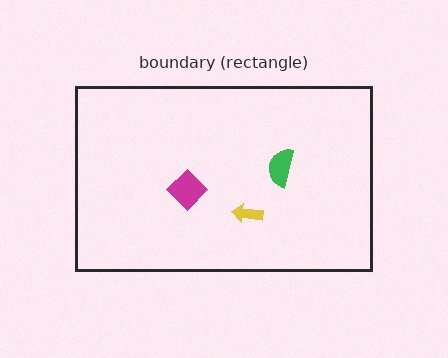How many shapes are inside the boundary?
3 inside, 0 outside.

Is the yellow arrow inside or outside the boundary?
Inside.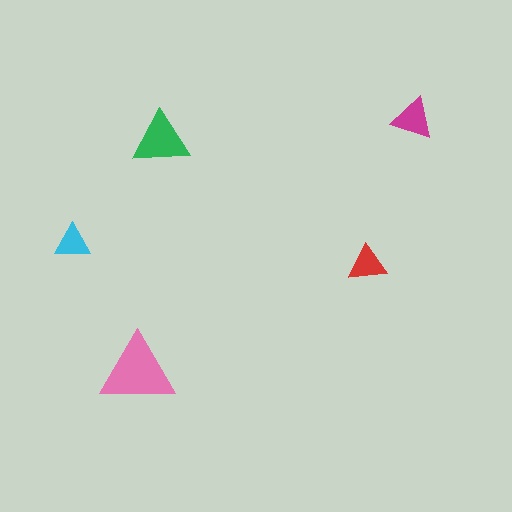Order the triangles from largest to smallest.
the pink one, the green one, the magenta one, the red one, the cyan one.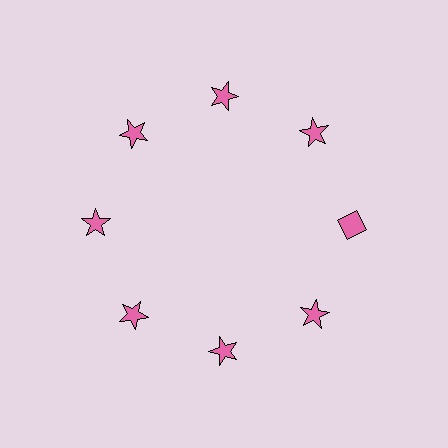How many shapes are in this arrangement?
There are 8 shapes arranged in a ring pattern.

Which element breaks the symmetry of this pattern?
The pink diamond at roughly the 3 o'clock position breaks the symmetry. All other shapes are pink stars.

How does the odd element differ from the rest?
It has a different shape: diamond instead of star.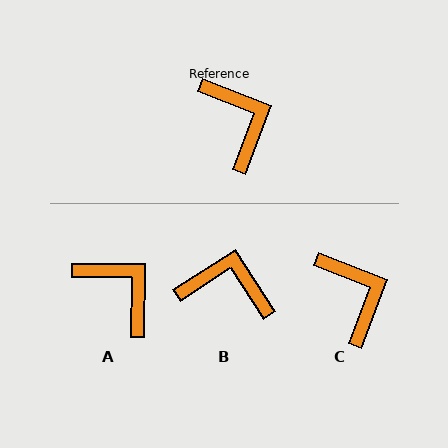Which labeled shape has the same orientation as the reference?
C.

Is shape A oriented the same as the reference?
No, it is off by about 20 degrees.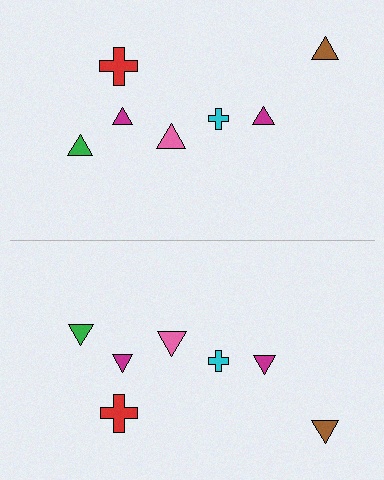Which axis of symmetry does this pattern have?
The pattern has a horizontal axis of symmetry running through the center of the image.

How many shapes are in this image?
There are 14 shapes in this image.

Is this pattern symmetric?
Yes, this pattern has bilateral (reflection) symmetry.